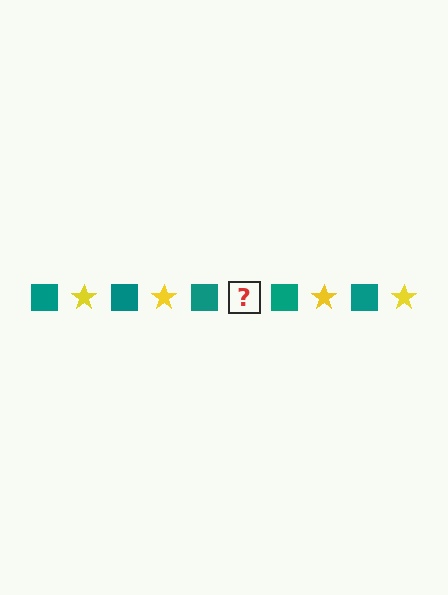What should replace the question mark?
The question mark should be replaced with a yellow star.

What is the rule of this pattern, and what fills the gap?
The rule is that the pattern alternates between teal square and yellow star. The gap should be filled with a yellow star.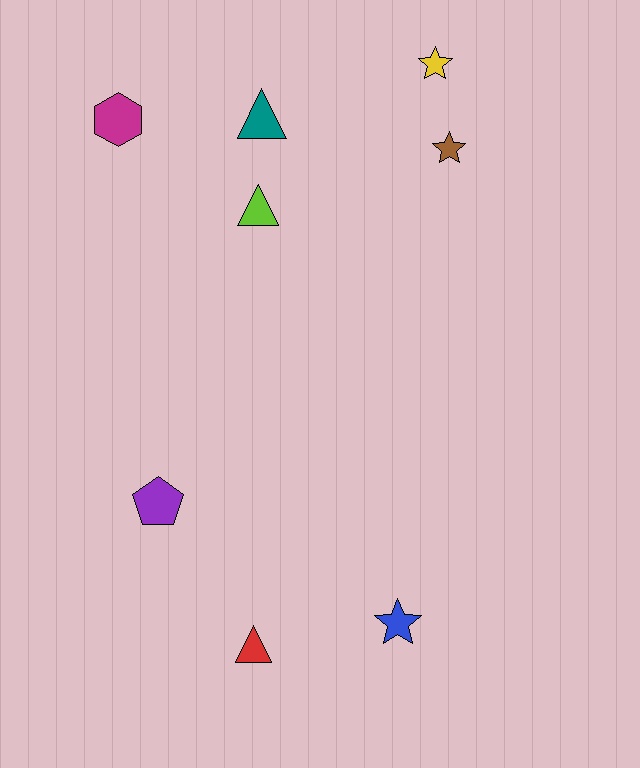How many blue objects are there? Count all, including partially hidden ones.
There is 1 blue object.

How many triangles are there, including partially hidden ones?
There are 3 triangles.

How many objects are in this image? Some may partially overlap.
There are 8 objects.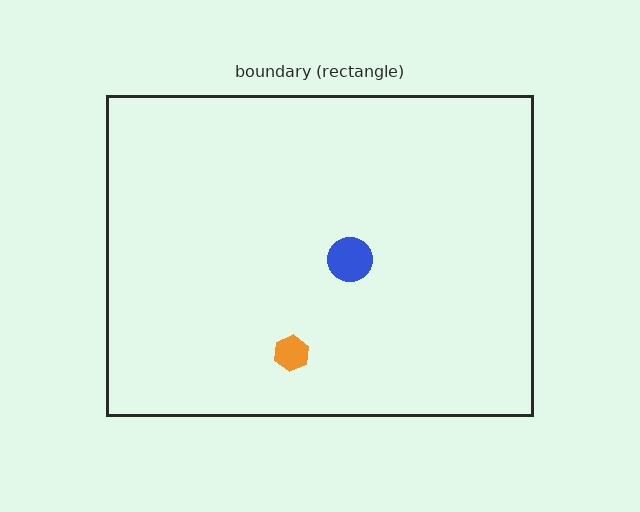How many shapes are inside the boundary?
2 inside, 0 outside.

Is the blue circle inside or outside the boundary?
Inside.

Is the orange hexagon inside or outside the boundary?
Inside.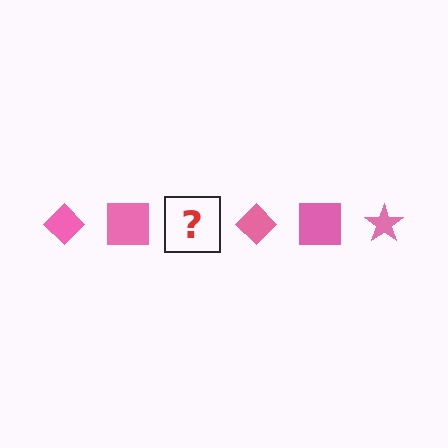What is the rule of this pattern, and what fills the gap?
The rule is that the pattern cycles through diamond, square, star shapes in pink. The gap should be filled with a pink star.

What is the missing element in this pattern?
The missing element is a pink star.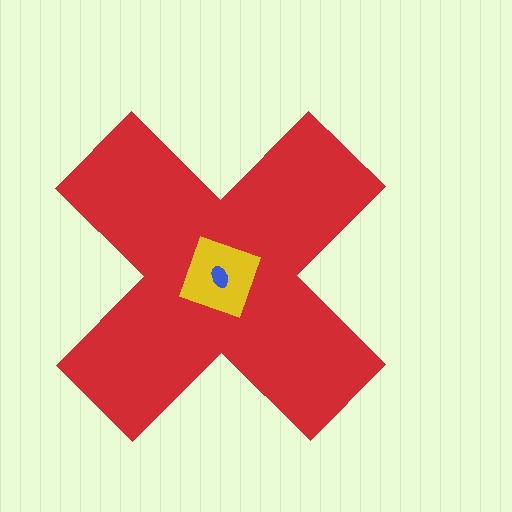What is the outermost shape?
The red cross.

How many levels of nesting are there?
3.